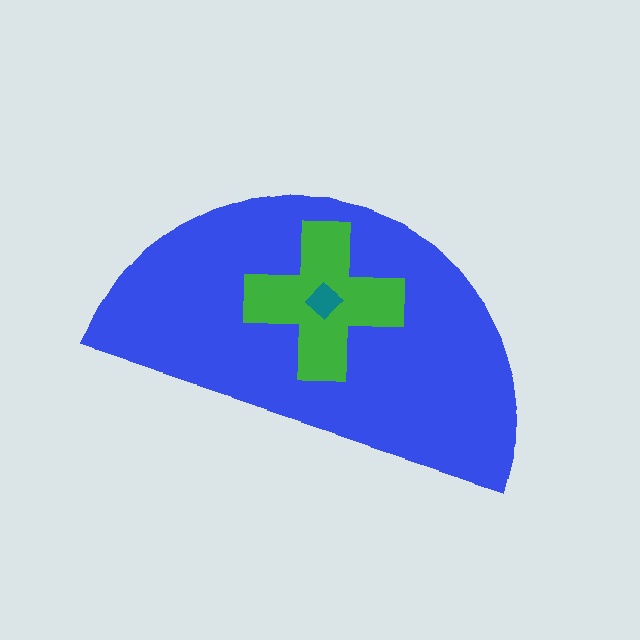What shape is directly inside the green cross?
The teal diamond.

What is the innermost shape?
The teal diamond.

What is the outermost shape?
The blue semicircle.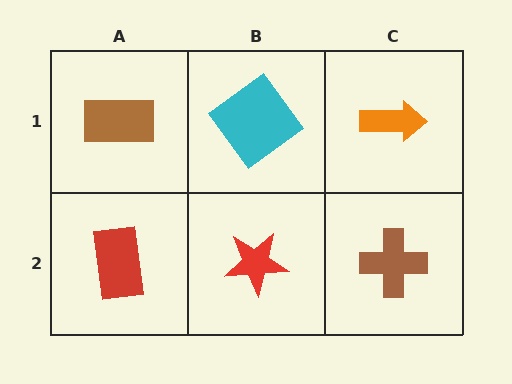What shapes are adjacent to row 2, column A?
A brown rectangle (row 1, column A), a red star (row 2, column B).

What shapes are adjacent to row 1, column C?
A brown cross (row 2, column C), a cyan diamond (row 1, column B).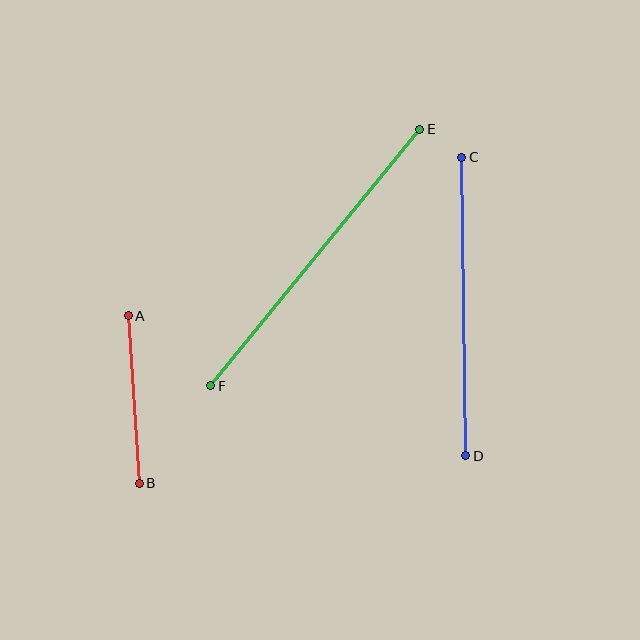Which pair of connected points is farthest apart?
Points E and F are farthest apart.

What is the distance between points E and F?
The distance is approximately 331 pixels.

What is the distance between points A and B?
The distance is approximately 168 pixels.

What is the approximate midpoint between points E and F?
The midpoint is at approximately (315, 257) pixels.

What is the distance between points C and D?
The distance is approximately 298 pixels.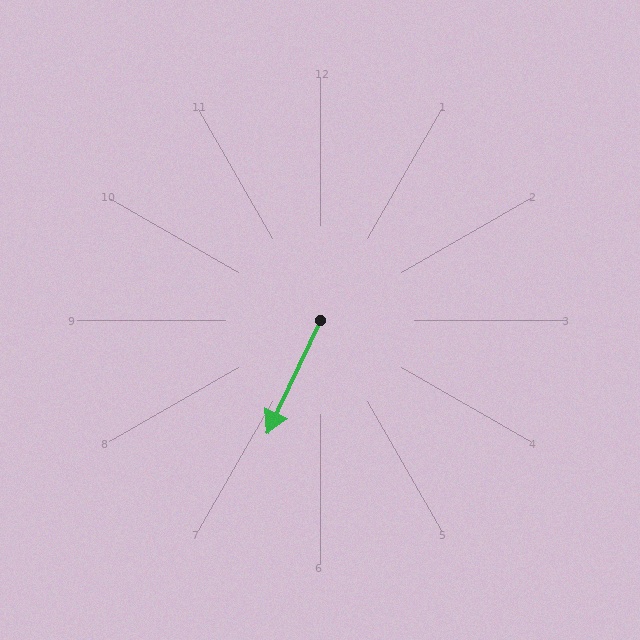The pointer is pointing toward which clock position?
Roughly 7 o'clock.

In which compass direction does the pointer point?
Southwest.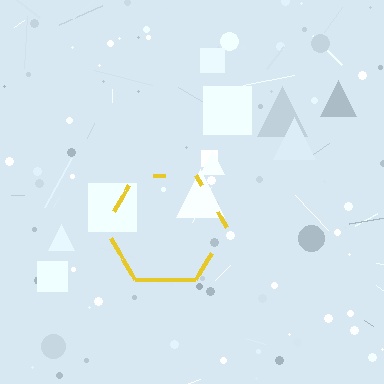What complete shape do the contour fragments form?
The contour fragments form a hexagon.